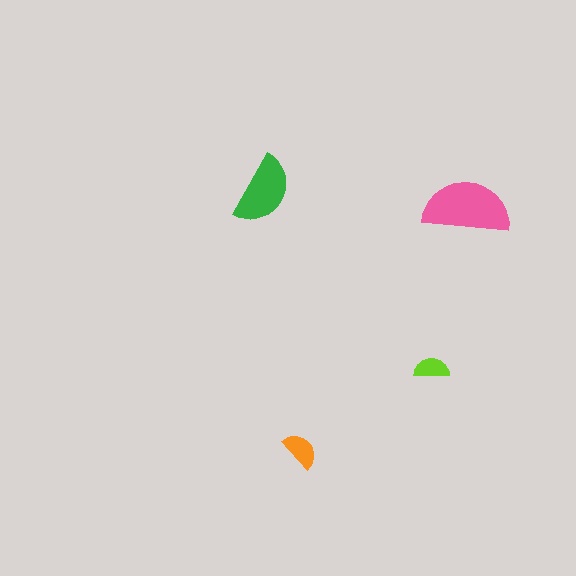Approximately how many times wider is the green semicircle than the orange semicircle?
About 2 times wider.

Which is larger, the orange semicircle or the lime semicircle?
The orange one.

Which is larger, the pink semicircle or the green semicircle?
The pink one.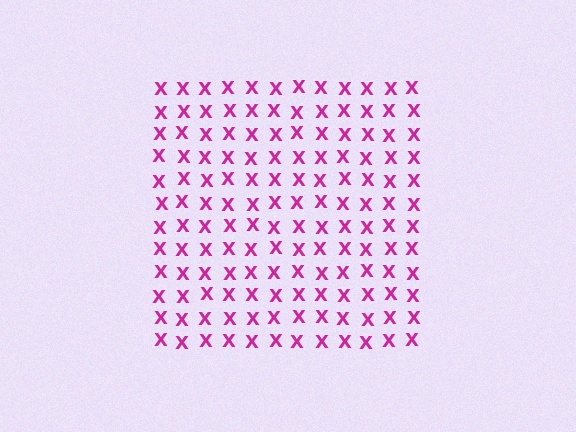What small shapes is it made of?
It is made of small letter X's.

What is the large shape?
The large shape is a square.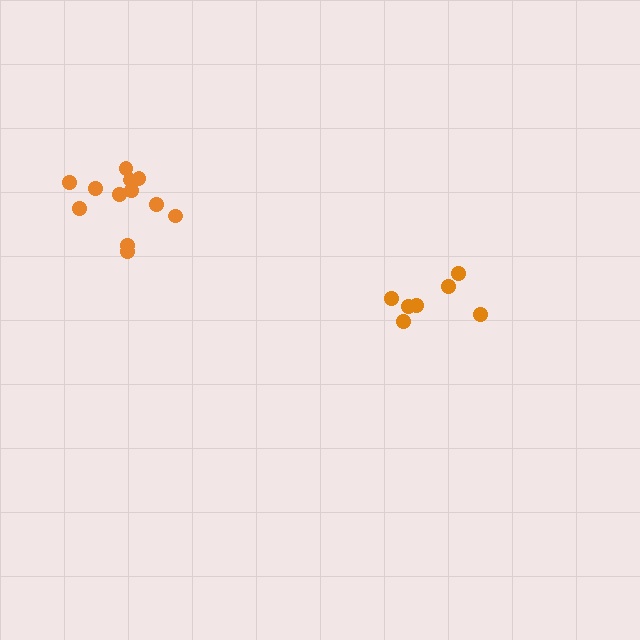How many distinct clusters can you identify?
There are 2 distinct clusters.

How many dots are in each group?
Group 1: 12 dots, Group 2: 7 dots (19 total).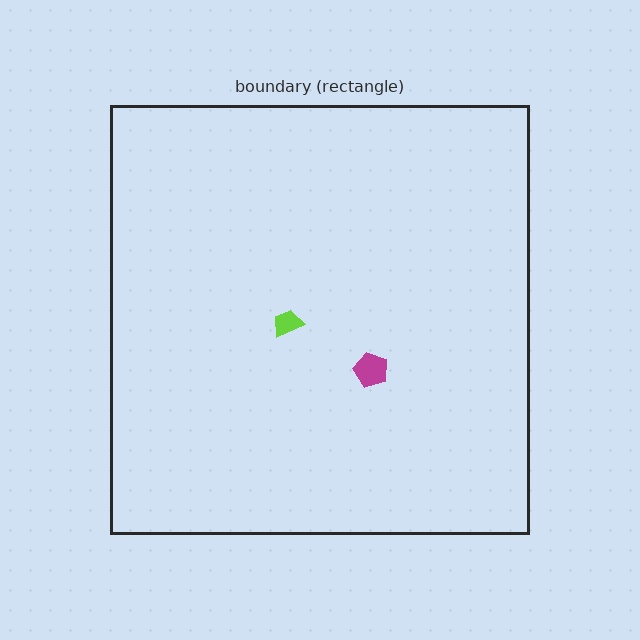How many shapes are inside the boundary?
2 inside, 0 outside.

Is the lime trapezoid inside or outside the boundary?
Inside.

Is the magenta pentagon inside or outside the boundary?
Inside.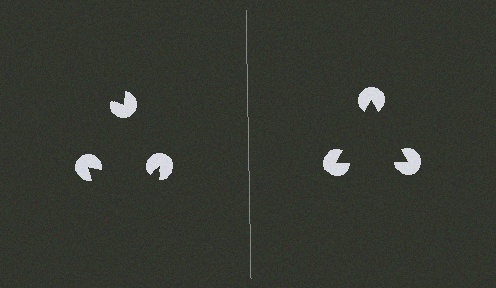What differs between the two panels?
The pac-man discs are positioned identically on both sides; only the wedge orientations differ. On the right they align to a triangle; on the left they are misaligned.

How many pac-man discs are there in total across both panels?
6 — 3 on each side.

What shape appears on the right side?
An illusory triangle.